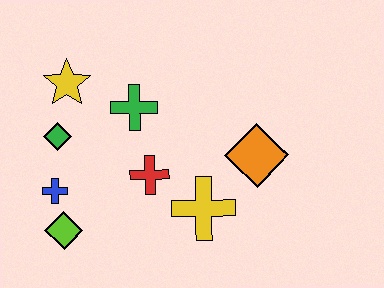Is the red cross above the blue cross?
Yes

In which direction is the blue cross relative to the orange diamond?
The blue cross is to the left of the orange diamond.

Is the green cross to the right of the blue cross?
Yes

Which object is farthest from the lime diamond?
The orange diamond is farthest from the lime diamond.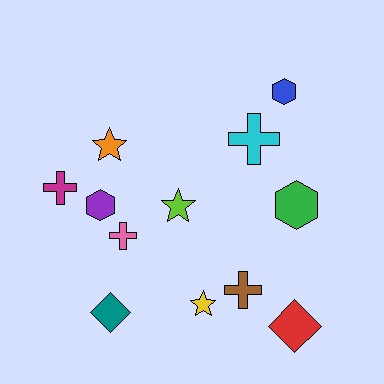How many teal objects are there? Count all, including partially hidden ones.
There is 1 teal object.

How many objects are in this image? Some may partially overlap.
There are 12 objects.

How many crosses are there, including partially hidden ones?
There are 4 crosses.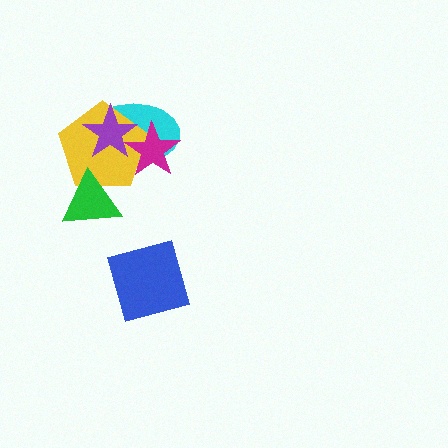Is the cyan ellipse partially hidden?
Yes, it is partially covered by another shape.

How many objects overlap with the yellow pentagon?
4 objects overlap with the yellow pentagon.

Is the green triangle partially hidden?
No, no other shape covers it.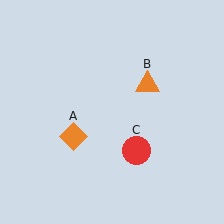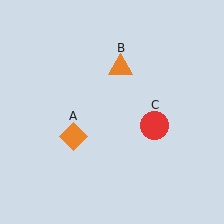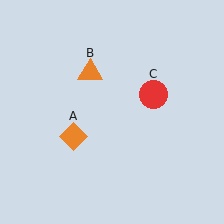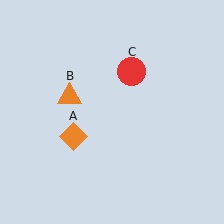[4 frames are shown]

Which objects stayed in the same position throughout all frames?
Orange diamond (object A) remained stationary.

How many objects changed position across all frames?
2 objects changed position: orange triangle (object B), red circle (object C).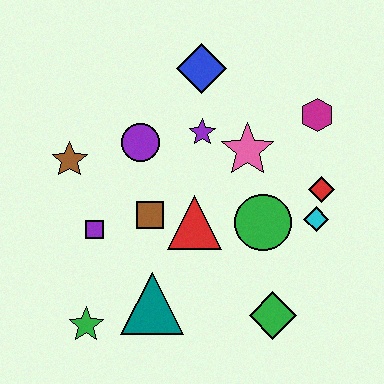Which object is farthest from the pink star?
The green star is farthest from the pink star.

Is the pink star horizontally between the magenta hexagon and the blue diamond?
Yes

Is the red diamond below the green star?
No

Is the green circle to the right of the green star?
Yes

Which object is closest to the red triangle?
The brown square is closest to the red triangle.